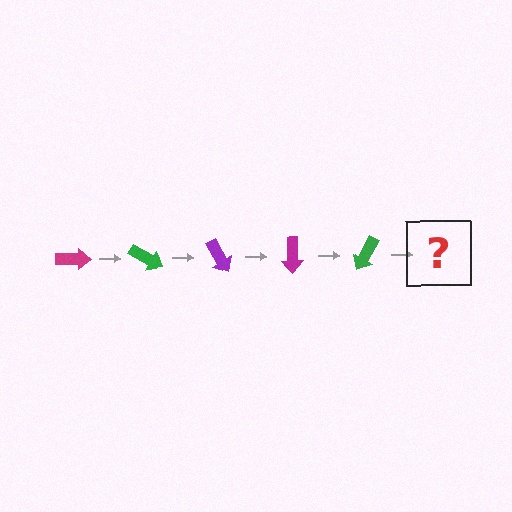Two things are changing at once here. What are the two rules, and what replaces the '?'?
The two rules are that it rotates 30 degrees each step and the color cycles through magenta, green, and purple. The '?' should be a purple arrow, rotated 150 degrees from the start.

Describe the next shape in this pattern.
It should be a purple arrow, rotated 150 degrees from the start.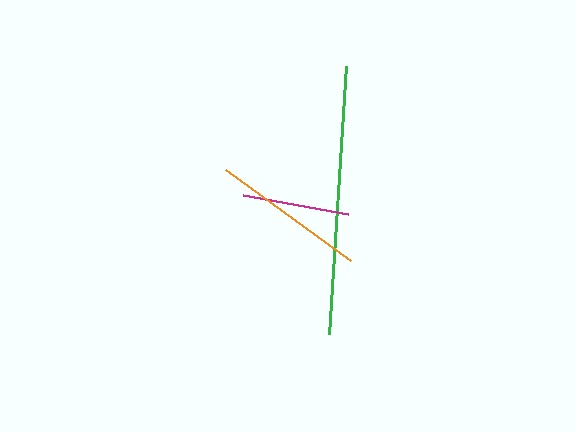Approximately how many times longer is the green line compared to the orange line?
The green line is approximately 1.7 times the length of the orange line.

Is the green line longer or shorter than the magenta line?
The green line is longer than the magenta line.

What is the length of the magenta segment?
The magenta segment is approximately 107 pixels long.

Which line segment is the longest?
The green line is the longest at approximately 268 pixels.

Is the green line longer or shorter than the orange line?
The green line is longer than the orange line.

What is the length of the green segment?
The green segment is approximately 268 pixels long.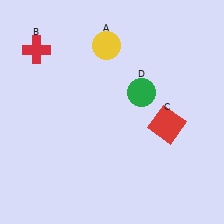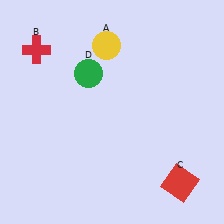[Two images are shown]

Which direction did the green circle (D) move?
The green circle (D) moved left.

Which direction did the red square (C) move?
The red square (C) moved down.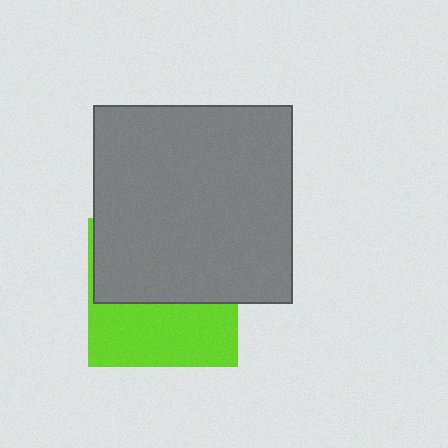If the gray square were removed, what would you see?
You would see the complete lime square.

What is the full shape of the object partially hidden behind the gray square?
The partially hidden object is a lime square.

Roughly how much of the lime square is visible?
A small part of it is visible (roughly 45%).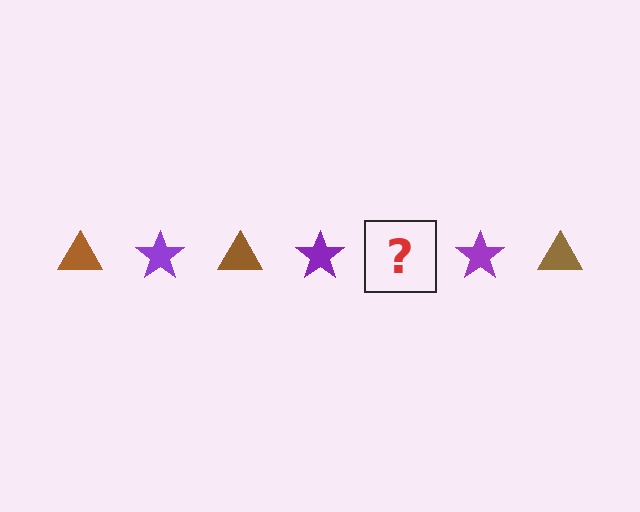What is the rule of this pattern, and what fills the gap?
The rule is that the pattern alternates between brown triangle and purple star. The gap should be filled with a brown triangle.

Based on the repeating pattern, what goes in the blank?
The blank should be a brown triangle.